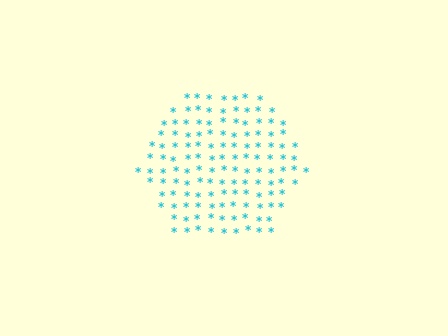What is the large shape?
The large shape is a hexagon.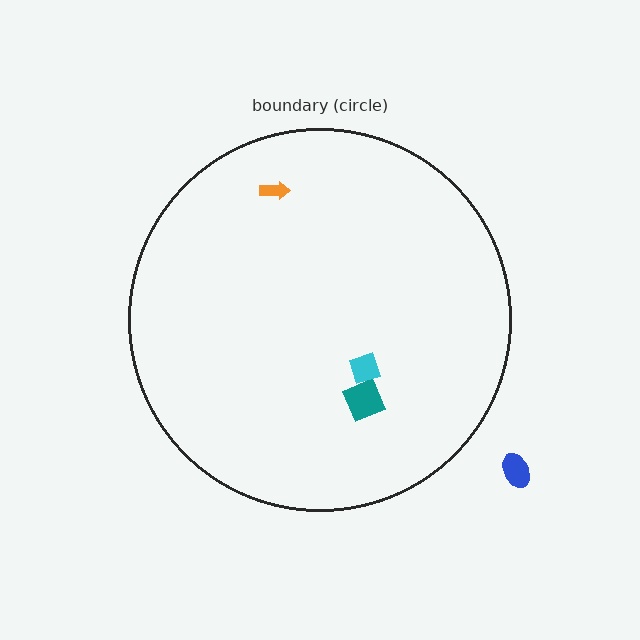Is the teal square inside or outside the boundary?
Inside.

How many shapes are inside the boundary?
3 inside, 1 outside.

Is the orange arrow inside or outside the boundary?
Inside.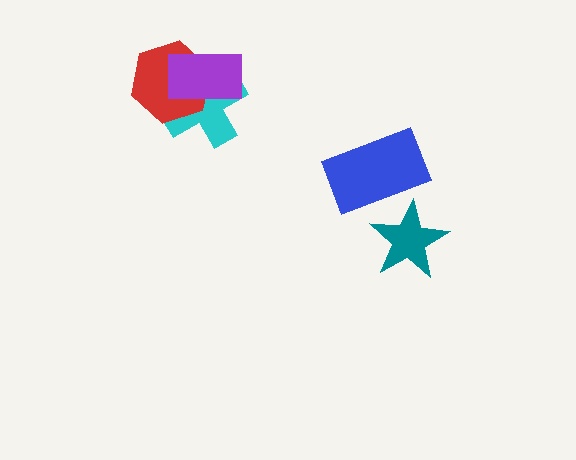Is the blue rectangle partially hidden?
No, no other shape covers it.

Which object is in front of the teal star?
The blue rectangle is in front of the teal star.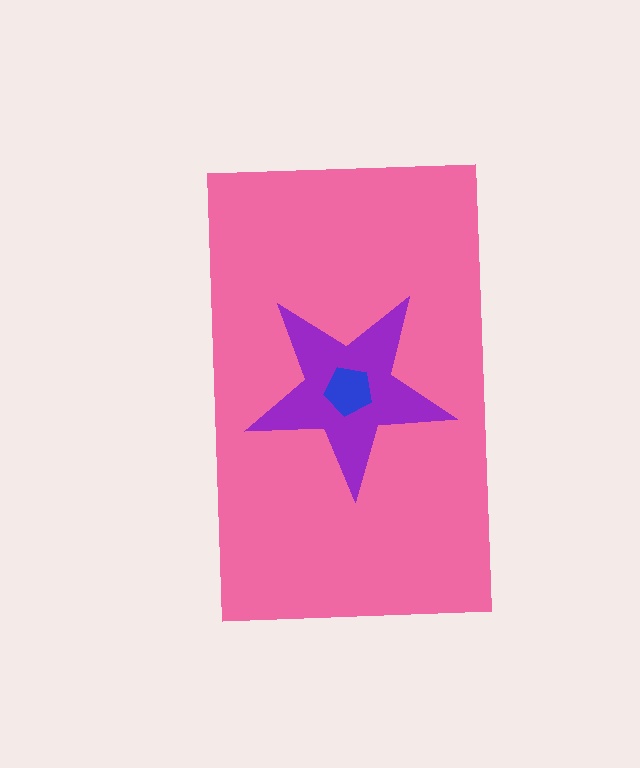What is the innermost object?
The blue pentagon.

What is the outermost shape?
The pink rectangle.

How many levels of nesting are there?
3.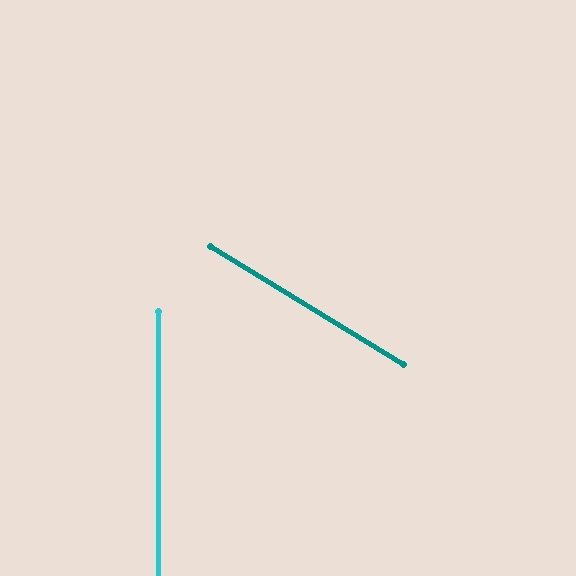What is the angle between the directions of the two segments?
Approximately 58 degrees.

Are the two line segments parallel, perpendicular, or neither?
Neither parallel nor perpendicular — they differ by about 58°.